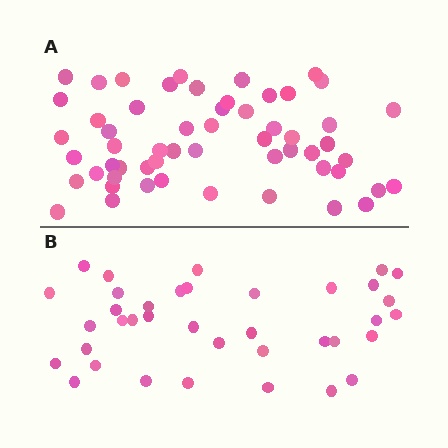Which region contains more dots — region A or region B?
Region A (the top region) has more dots.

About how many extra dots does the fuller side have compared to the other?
Region A has approximately 20 more dots than region B.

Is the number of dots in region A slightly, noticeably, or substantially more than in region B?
Region A has substantially more. The ratio is roughly 1.5 to 1.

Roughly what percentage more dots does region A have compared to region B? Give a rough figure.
About 50% more.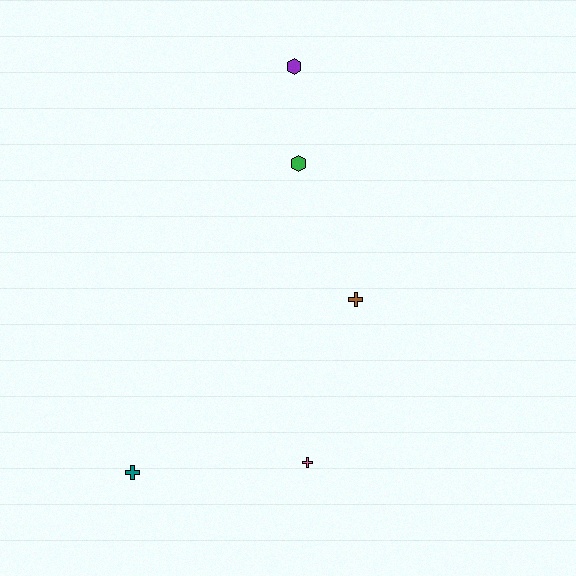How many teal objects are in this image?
There is 1 teal object.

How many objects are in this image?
There are 5 objects.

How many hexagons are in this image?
There are 2 hexagons.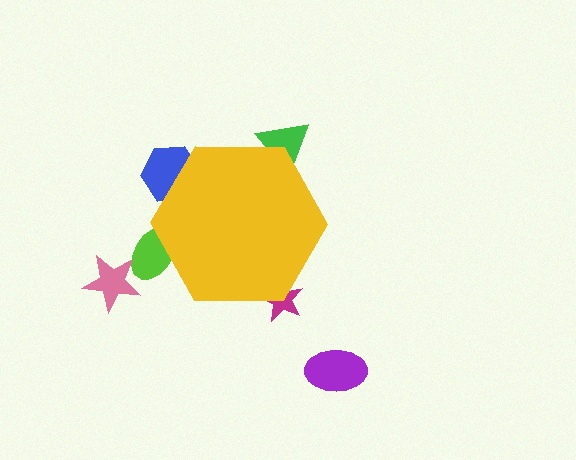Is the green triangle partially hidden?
Yes, the green triangle is partially hidden behind the yellow hexagon.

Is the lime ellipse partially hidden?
Yes, the lime ellipse is partially hidden behind the yellow hexagon.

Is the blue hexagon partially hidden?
Yes, the blue hexagon is partially hidden behind the yellow hexagon.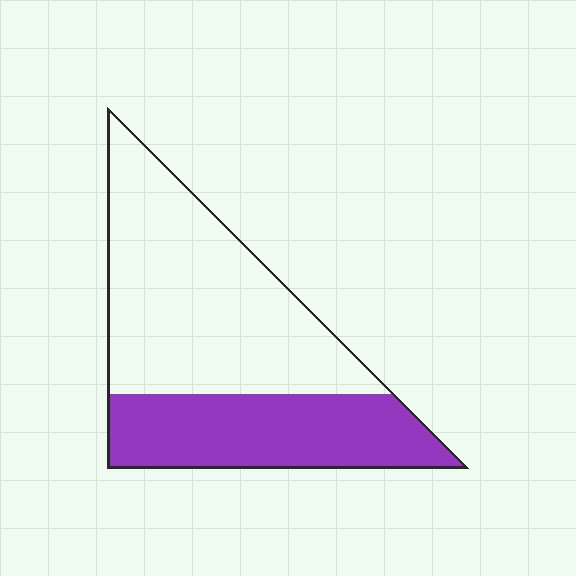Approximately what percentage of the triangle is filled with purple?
Approximately 35%.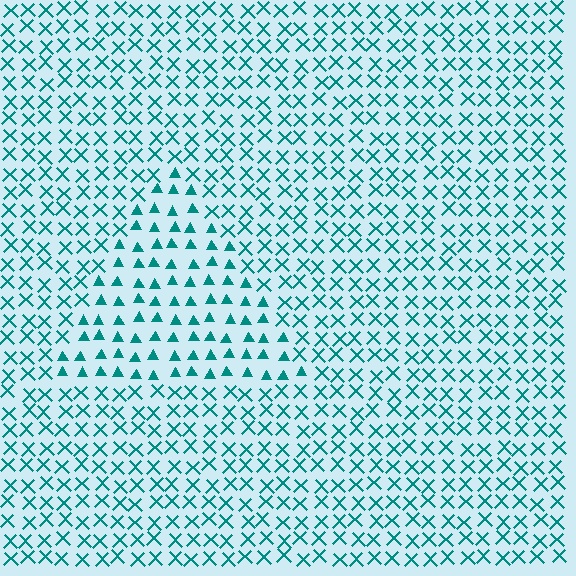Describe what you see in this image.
The image is filled with small teal elements arranged in a uniform grid. A triangle-shaped region contains triangles, while the surrounding area contains X marks. The boundary is defined purely by the change in element shape.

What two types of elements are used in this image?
The image uses triangles inside the triangle region and X marks outside it.